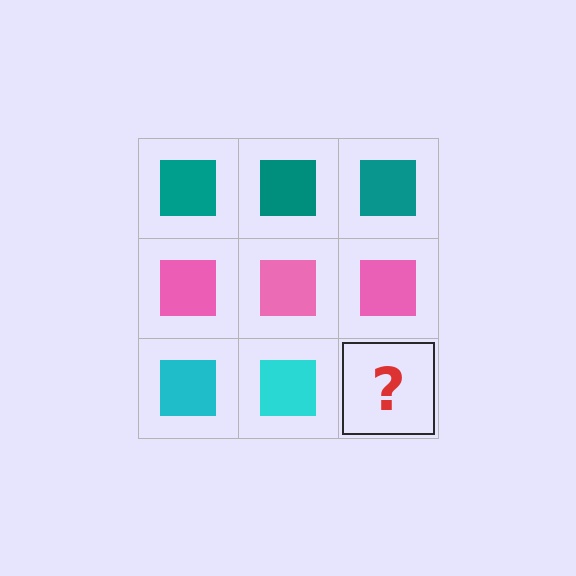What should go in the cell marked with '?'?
The missing cell should contain a cyan square.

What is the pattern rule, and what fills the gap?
The rule is that each row has a consistent color. The gap should be filled with a cyan square.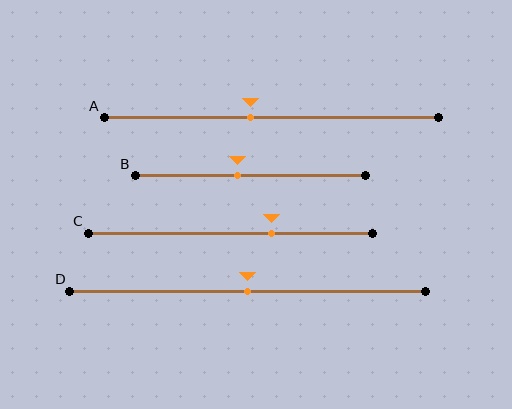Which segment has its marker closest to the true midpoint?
Segment D has its marker closest to the true midpoint.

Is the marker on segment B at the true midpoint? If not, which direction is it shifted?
No, the marker on segment B is shifted to the left by about 5% of the segment length.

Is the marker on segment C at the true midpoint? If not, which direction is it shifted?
No, the marker on segment C is shifted to the right by about 15% of the segment length.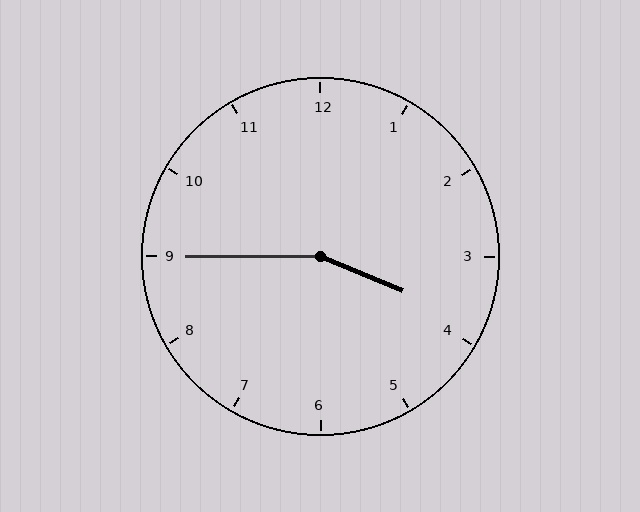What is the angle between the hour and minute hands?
Approximately 158 degrees.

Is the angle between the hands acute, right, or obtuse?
It is obtuse.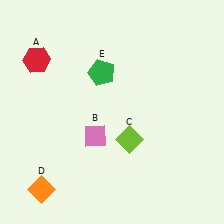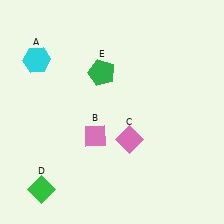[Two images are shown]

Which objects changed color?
A changed from red to cyan. C changed from lime to pink. D changed from orange to green.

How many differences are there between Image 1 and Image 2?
There are 3 differences between the two images.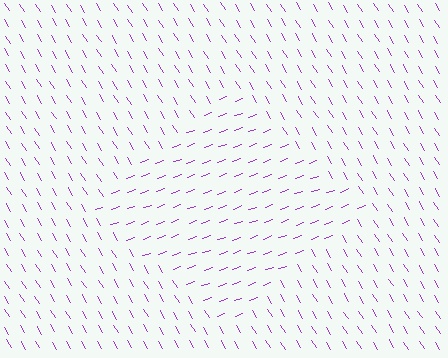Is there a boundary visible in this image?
Yes, there is a texture boundary formed by a change in line orientation.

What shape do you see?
I see a diamond.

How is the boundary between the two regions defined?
The boundary is defined purely by a change in line orientation (approximately 79 degrees difference). All lines are the same color and thickness.